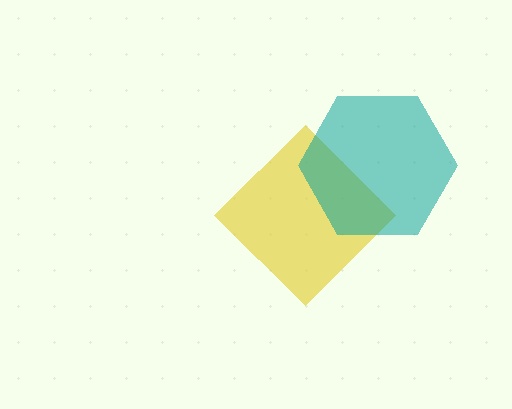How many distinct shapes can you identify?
There are 2 distinct shapes: a yellow diamond, a teal hexagon.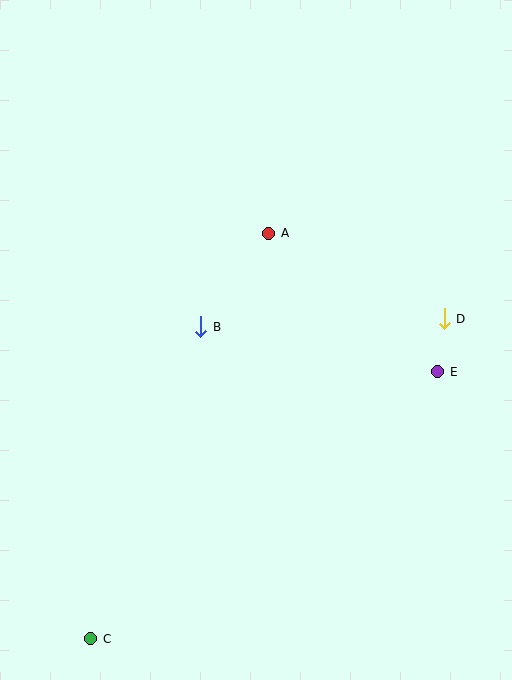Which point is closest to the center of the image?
Point B at (201, 327) is closest to the center.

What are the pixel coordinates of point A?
Point A is at (269, 234).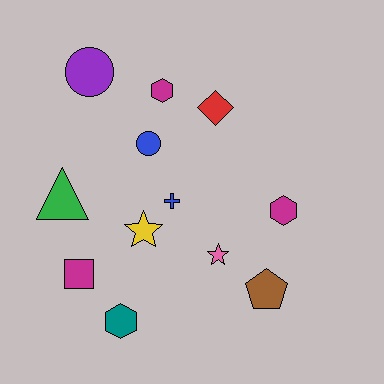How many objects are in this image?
There are 12 objects.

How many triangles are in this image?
There is 1 triangle.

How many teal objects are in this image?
There is 1 teal object.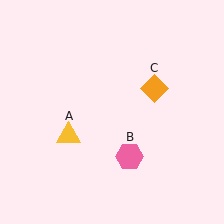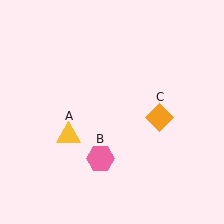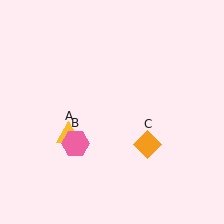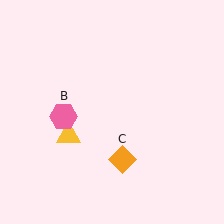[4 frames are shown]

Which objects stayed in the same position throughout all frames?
Yellow triangle (object A) remained stationary.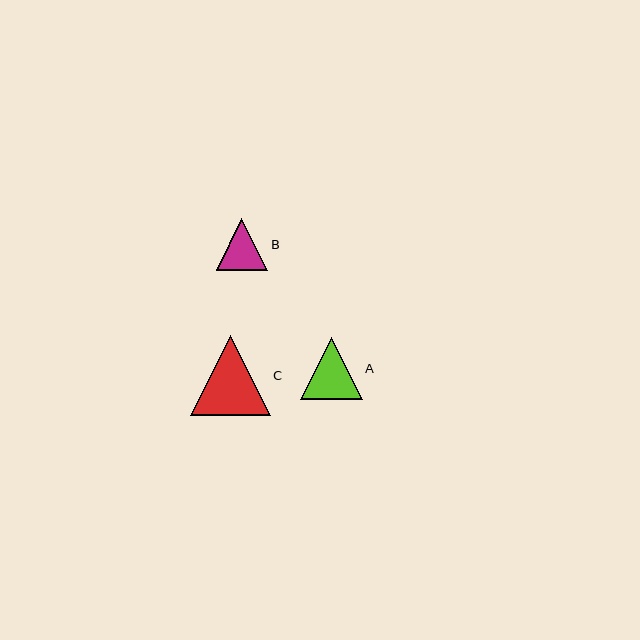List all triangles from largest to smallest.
From largest to smallest: C, A, B.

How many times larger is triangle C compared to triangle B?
Triangle C is approximately 1.5 times the size of triangle B.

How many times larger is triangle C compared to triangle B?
Triangle C is approximately 1.5 times the size of triangle B.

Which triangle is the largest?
Triangle C is the largest with a size of approximately 80 pixels.